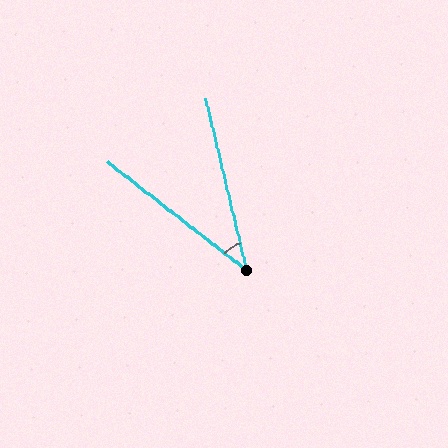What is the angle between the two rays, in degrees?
Approximately 39 degrees.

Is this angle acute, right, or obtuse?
It is acute.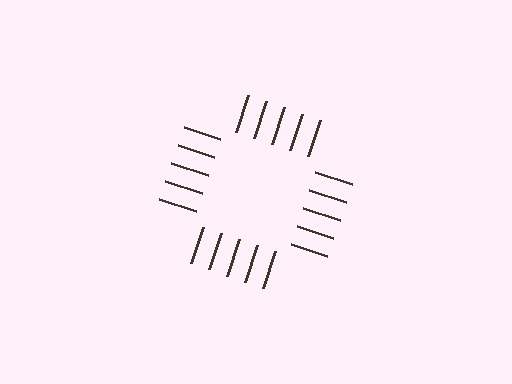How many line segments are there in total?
20 — 5 along each of the 4 edges.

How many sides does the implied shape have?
4 sides — the line-ends trace a square.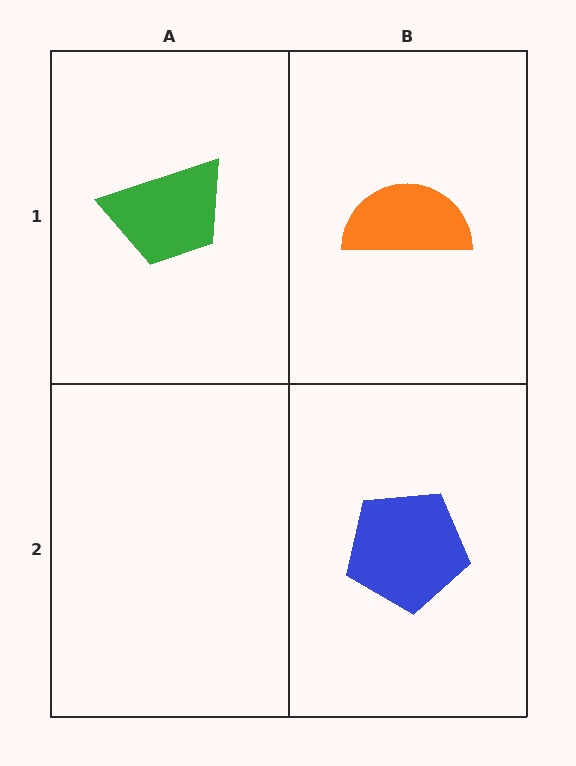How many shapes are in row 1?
2 shapes.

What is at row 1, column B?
An orange semicircle.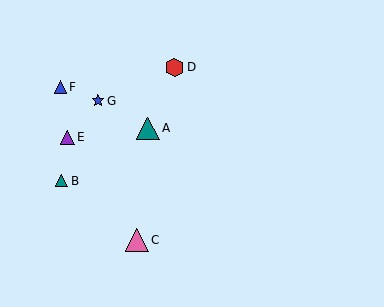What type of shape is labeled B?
Shape B is a teal triangle.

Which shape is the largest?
The pink triangle (labeled C) is the largest.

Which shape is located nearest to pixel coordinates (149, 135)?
The teal triangle (labeled A) at (148, 128) is nearest to that location.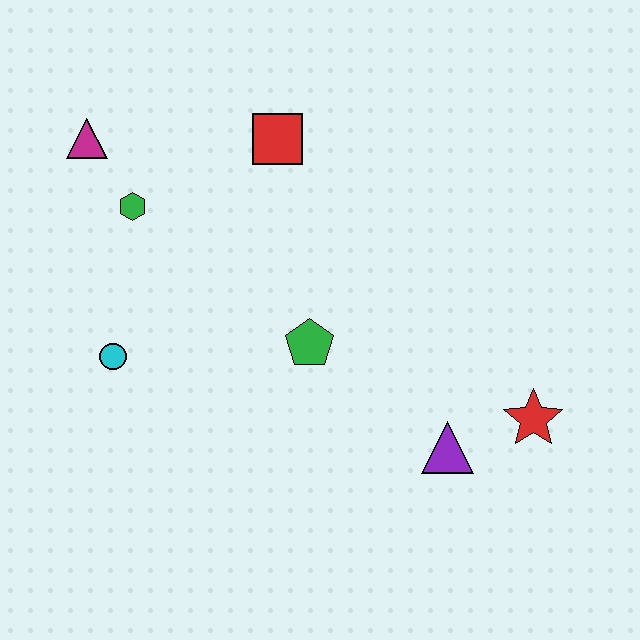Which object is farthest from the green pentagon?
The magenta triangle is farthest from the green pentagon.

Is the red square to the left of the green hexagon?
No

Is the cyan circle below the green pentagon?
Yes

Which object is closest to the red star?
The purple triangle is closest to the red star.